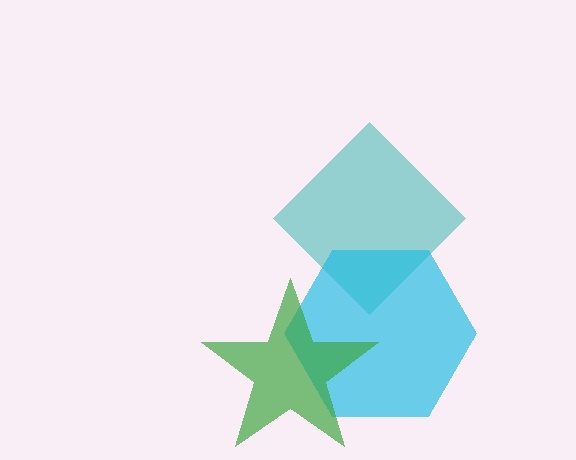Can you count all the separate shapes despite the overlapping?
Yes, there are 3 separate shapes.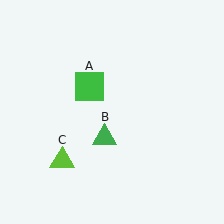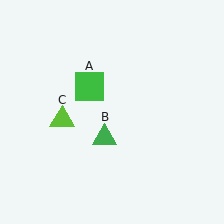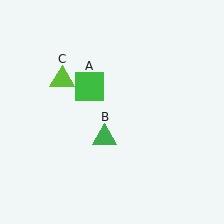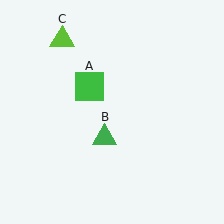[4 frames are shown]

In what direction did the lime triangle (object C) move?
The lime triangle (object C) moved up.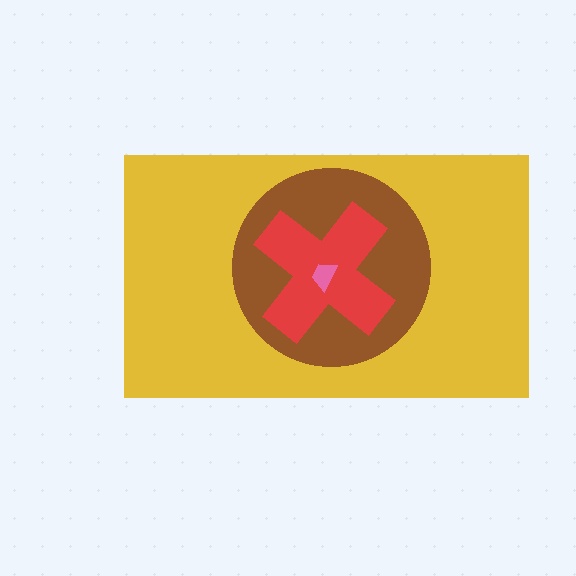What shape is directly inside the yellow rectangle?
The brown circle.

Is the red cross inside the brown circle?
Yes.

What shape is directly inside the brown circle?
The red cross.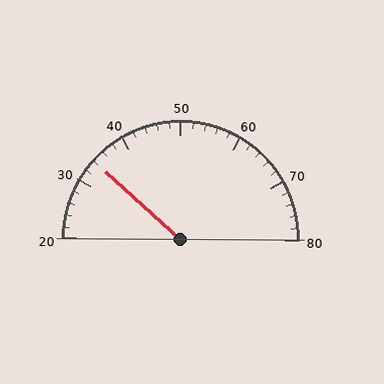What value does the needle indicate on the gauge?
The needle indicates approximately 34.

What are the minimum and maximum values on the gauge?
The gauge ranges from 20 to 80.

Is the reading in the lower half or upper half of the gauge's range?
The reading is in the lower half of the range (20 to 80).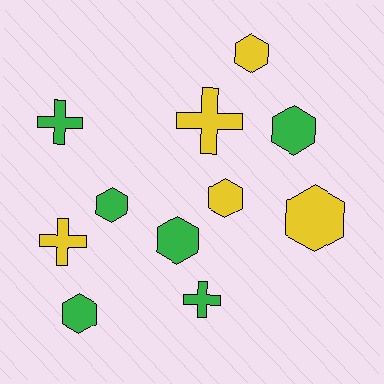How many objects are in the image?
There are 11 objects.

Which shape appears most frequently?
Hexagon, with 7 objects.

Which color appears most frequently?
Green, with 6 objects.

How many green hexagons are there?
There are 4 green hexagons.